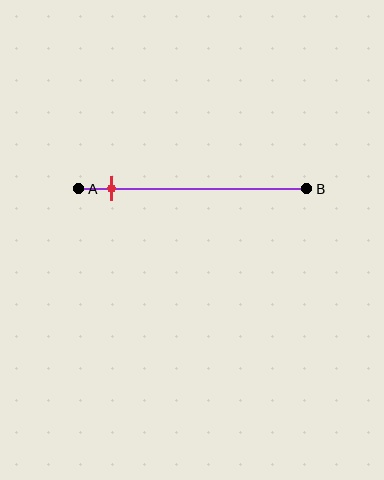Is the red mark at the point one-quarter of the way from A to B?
No, the mark is at about 15% from A, not at the 25% one-quarter point.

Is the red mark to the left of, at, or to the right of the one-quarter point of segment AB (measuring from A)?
The red mark is to the left of the one-quarter point of segment AB.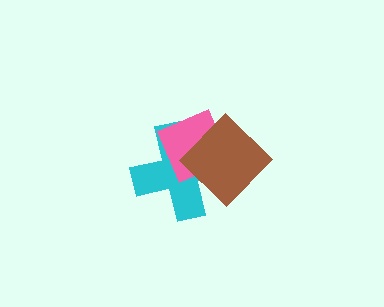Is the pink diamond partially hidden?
Yes, it is partially covered by another shape.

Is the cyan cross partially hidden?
Yes, it is partially covered by another shape.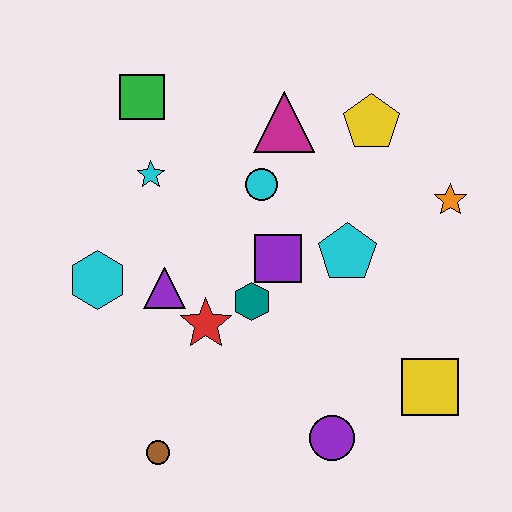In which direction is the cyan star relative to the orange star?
The cyan star is to the left of the orange star.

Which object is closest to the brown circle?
The red star is closest to the brown circle.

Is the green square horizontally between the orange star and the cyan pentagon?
No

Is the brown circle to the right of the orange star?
No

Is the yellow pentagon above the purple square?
Yes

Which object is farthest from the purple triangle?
The orange star is farthest from the purple triangle.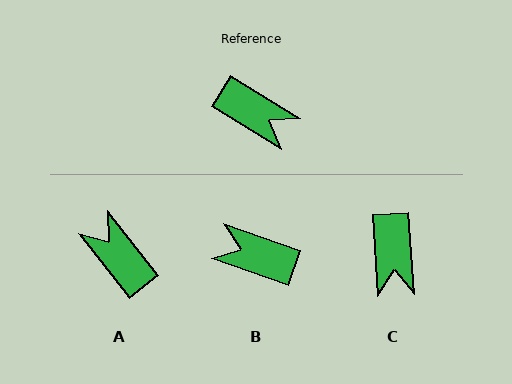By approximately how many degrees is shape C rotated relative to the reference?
Approximately 55 degrees clockwise.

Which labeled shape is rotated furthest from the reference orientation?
B, about 167 degrees away.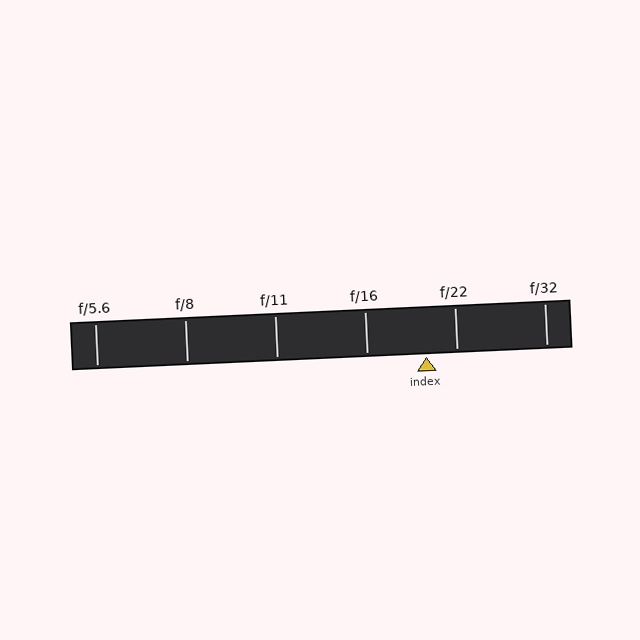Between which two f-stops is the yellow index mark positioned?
The index mark is between f/16 and f/22.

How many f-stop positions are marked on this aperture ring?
There are 6 f-stop positions marked.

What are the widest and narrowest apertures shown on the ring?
The widest aperture shown is f/5.6 and the narrowest is f/32.